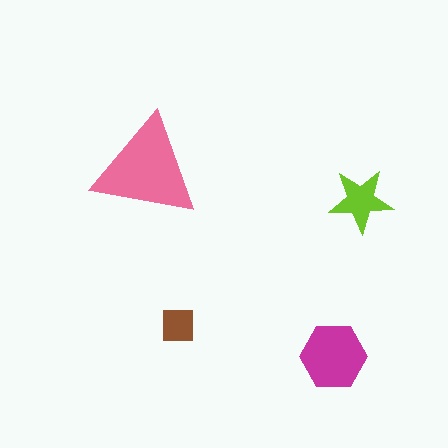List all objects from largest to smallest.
The pink triangle, the magenta hexagon, the lime star, the brown square.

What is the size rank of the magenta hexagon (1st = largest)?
2nd.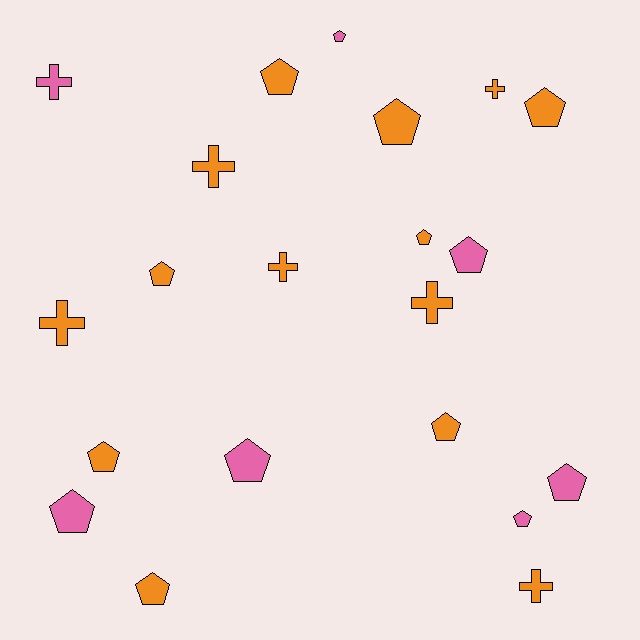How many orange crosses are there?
There are 6 orange crosses.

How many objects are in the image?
There are 21 objects.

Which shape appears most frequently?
Pentagon, with 14 objects.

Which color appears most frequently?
Orange, with 14 objects.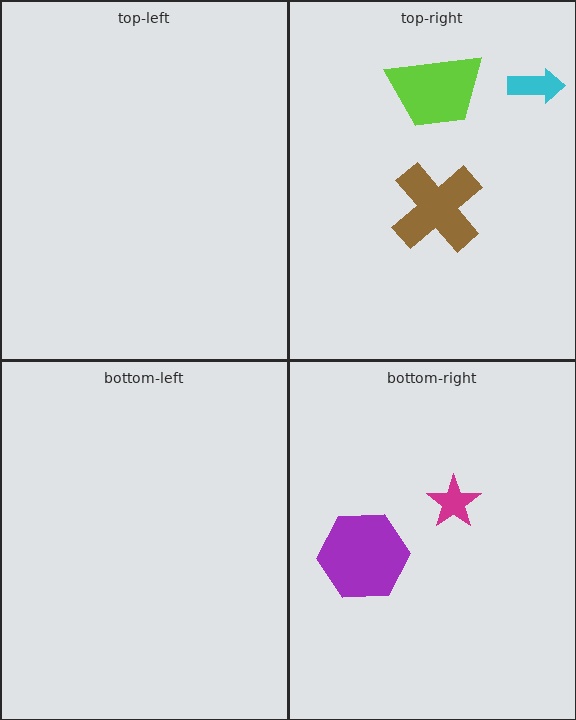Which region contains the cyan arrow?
The top-right region.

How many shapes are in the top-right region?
3.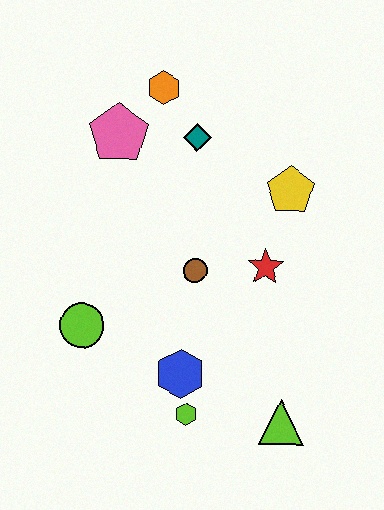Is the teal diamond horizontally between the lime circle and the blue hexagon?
No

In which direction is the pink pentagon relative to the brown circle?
The pink pentagon is above the brown circle.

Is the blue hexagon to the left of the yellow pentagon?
Yes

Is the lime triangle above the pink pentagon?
No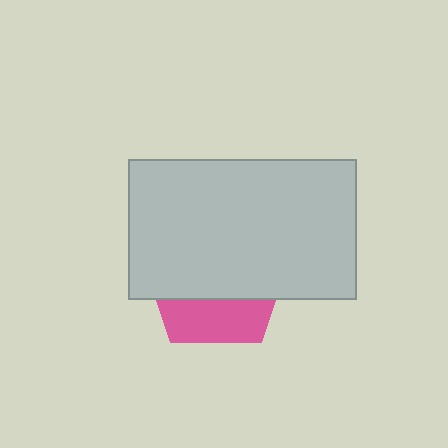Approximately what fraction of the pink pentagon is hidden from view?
Roughly 68% of the pink pentagon is hidden behind the light gray rectangle.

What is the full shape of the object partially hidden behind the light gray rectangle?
The partially hidden object is a pink pentagon.